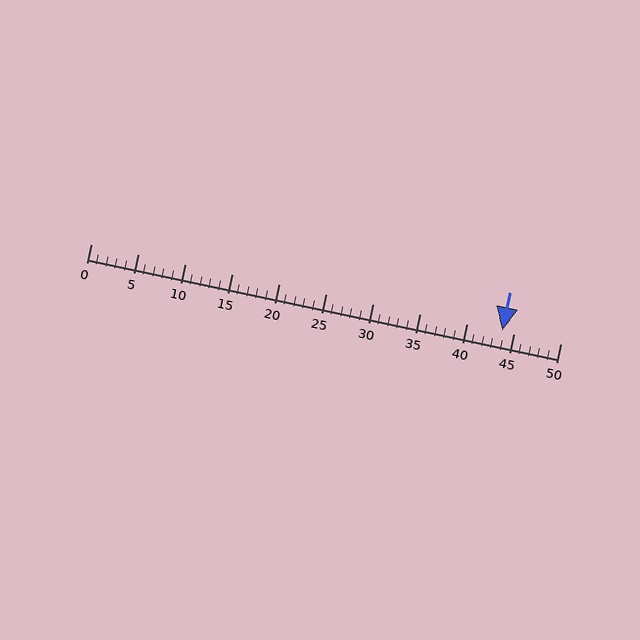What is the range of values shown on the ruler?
The ruler shows values from 0 to 50.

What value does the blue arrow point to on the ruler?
The blue arrow points to approximately 44.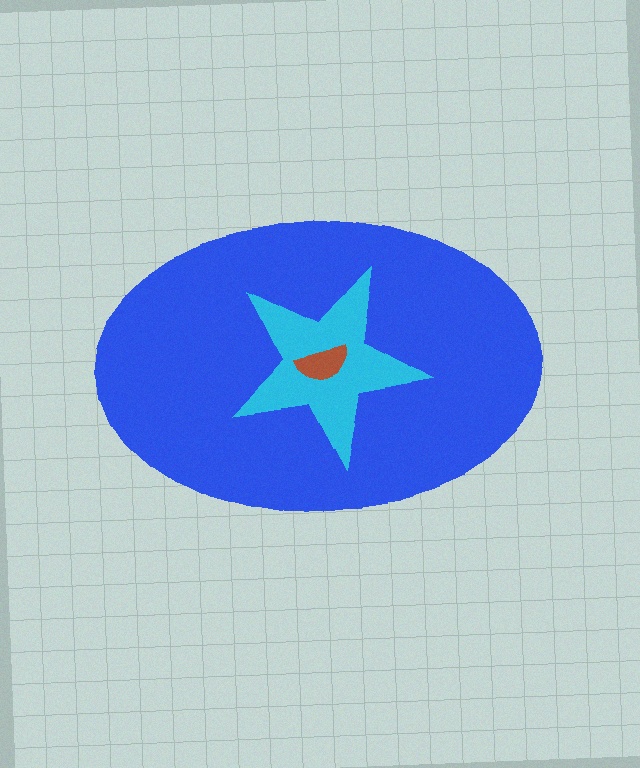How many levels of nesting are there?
3.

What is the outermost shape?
The blue ellipse.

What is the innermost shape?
The brown semicircle.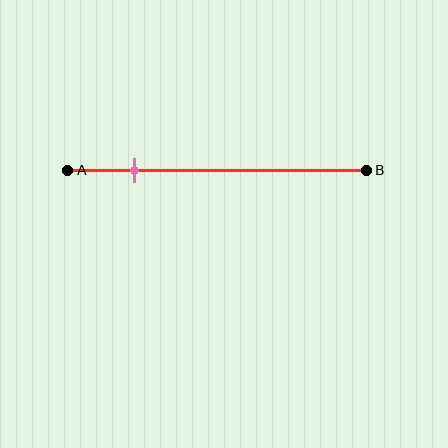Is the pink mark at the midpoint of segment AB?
No, the mark is at about 20% from A, not at the 50% midpoint.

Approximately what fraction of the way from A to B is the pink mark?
The pink mark is approximately 20% of the way from A to B.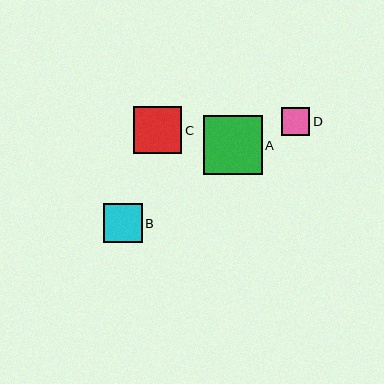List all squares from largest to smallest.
From largest to smallest: A, C, B, D.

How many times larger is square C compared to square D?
Square C is approximately 1.7 times the size of square D.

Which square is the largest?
Square A is the largest with a size of approximately 58 pixels.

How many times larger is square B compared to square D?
Square B is approximately 1.4 times the size of square D.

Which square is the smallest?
Square D is the smallest with a size of approximately 28 pixels.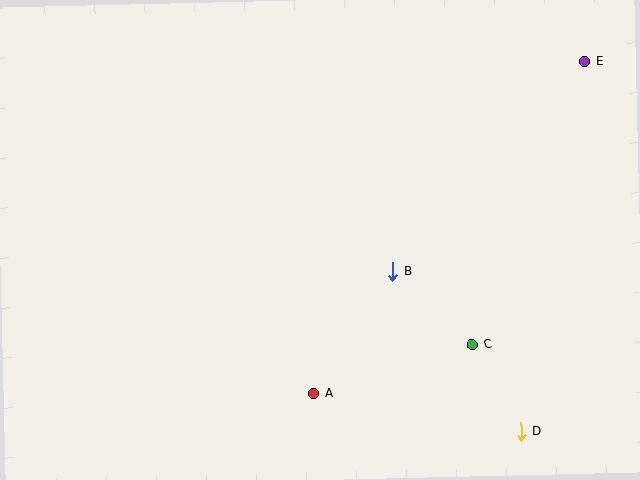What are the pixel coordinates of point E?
Point E is at (585, 61).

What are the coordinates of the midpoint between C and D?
The midpoint between C and D is at (496, 388).